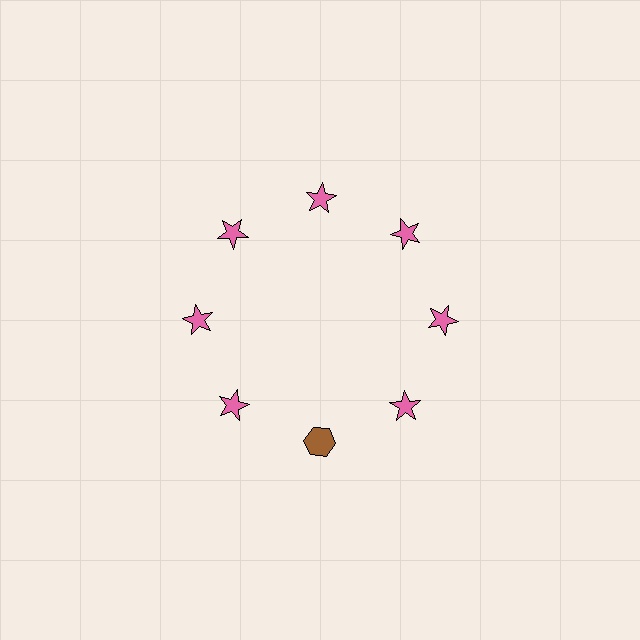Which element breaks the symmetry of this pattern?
The brown hexagon at roughly the 6 o'clock position breaks the symmetry. All other shapes are pink stars.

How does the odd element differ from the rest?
It differs in both color (brown instead of pink) and shape (hexagon instead of star).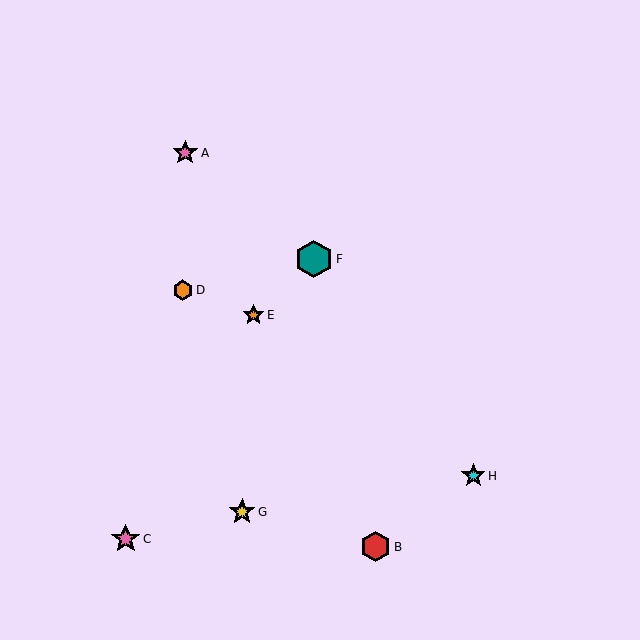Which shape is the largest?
The teal hexagon (labeled F) is the largest.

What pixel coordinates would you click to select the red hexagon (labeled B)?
Click at (375, 547) to select the red hexagon B.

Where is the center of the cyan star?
The center of the cyan star is at (473, 476).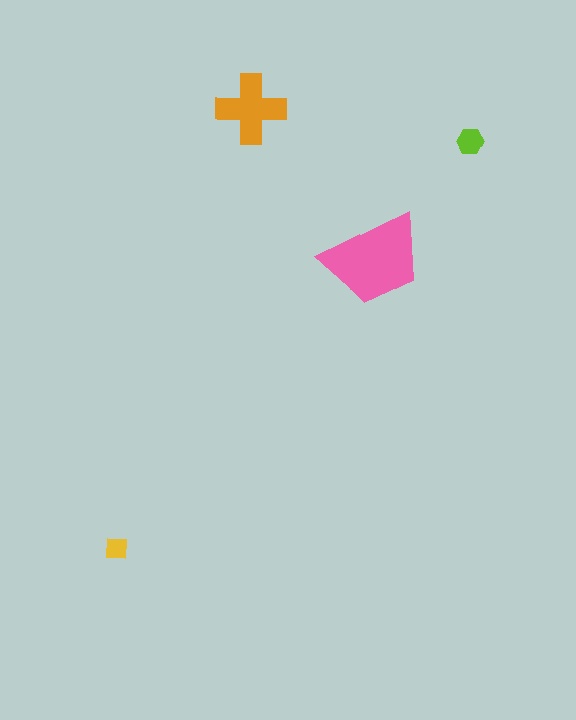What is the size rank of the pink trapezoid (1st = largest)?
1st.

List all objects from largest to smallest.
The pink trapezoid, the orange cross, the lime hexagon, the yellow square.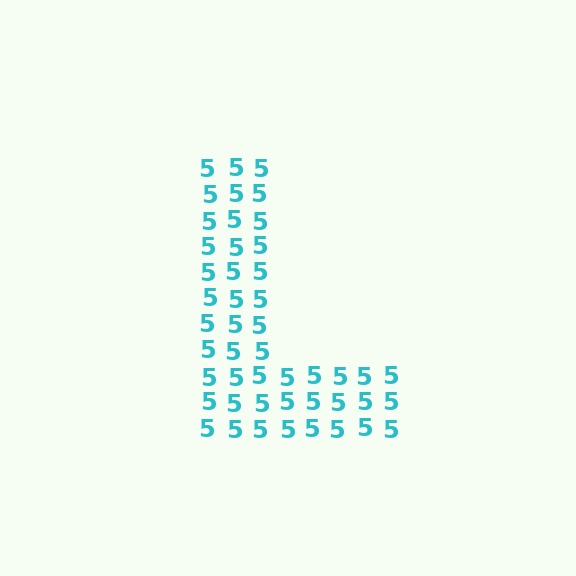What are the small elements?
The small elements are digit 5's.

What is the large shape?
The large shape is the letter L.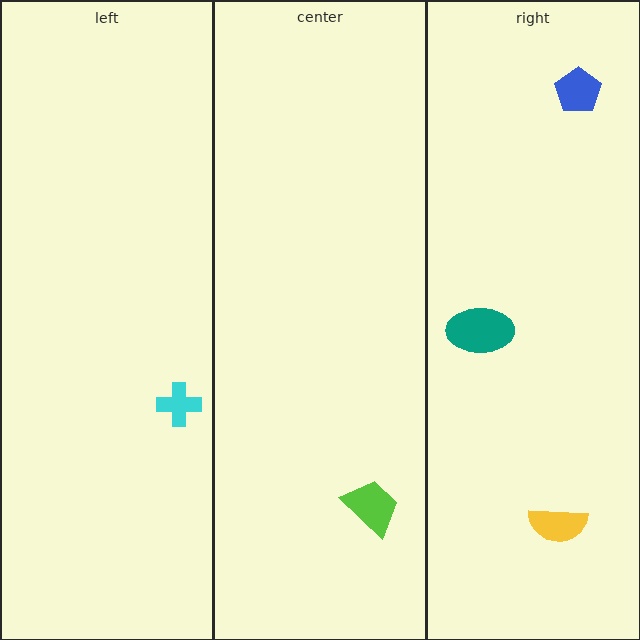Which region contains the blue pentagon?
The right region.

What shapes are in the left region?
The cyan cross.